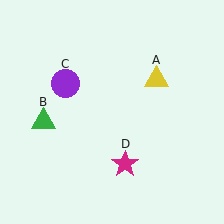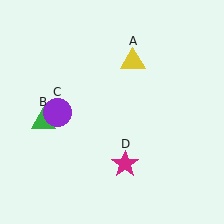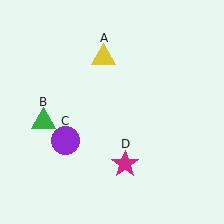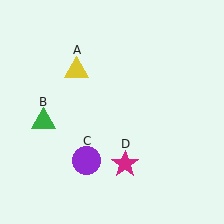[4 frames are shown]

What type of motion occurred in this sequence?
The yellow triangle (object A), purple circle (object C) rotated counterclockwise around the center of the scene.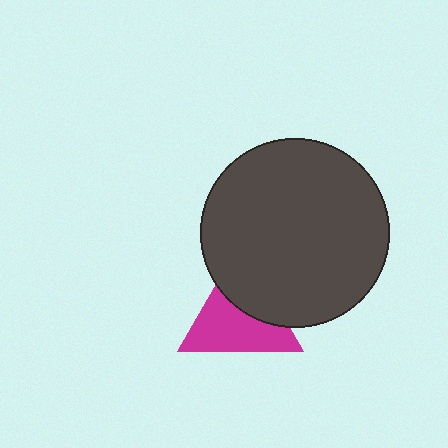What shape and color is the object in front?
The object in front is a dark gray circle.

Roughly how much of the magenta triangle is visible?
About half of it is visible (roughly 60%).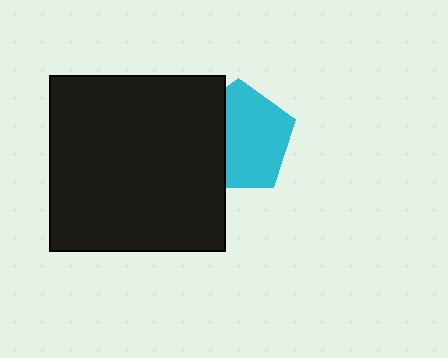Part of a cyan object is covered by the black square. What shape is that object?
It is a pentagon.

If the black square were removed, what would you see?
You would see the complete cyan pentagon.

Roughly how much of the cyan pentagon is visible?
About half of it is visible (roughly 65%).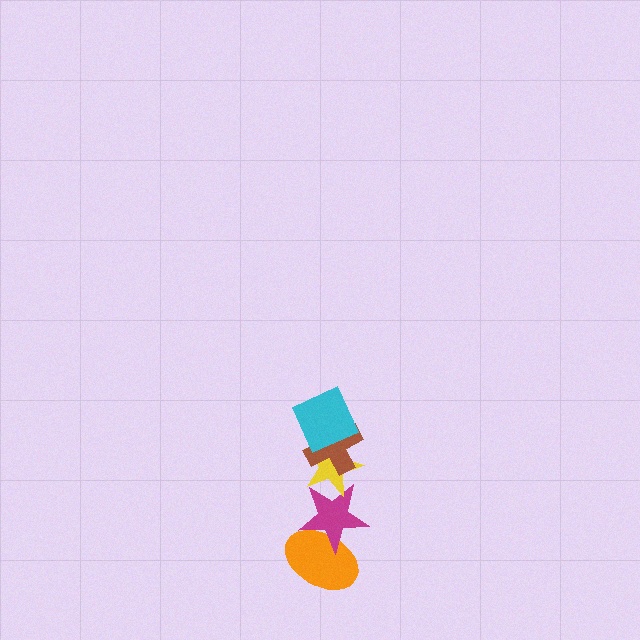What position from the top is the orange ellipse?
The orange ellipse is 5th from the top.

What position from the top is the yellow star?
The yellow star is 3rd from the top.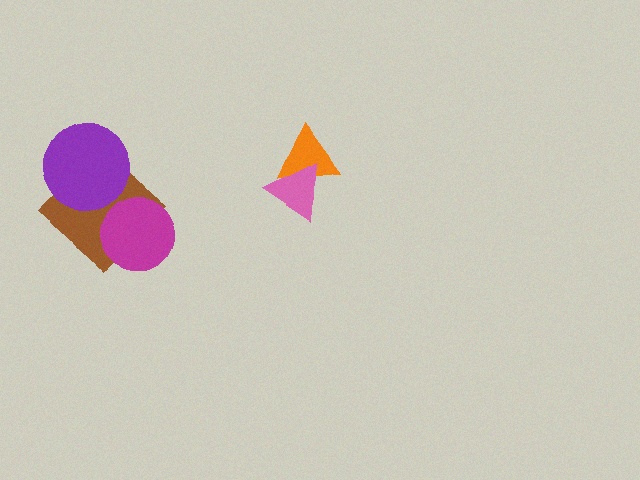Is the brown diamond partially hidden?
Yes, it is partially covered by another shape.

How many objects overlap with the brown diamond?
2 objects overlap with the brown diamond.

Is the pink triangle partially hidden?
No, no other shape covers it.